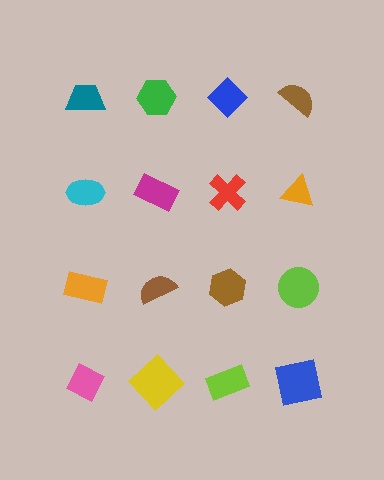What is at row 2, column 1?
A cyan ellipse.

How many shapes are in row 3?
4 shapes.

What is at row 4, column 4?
A blue square.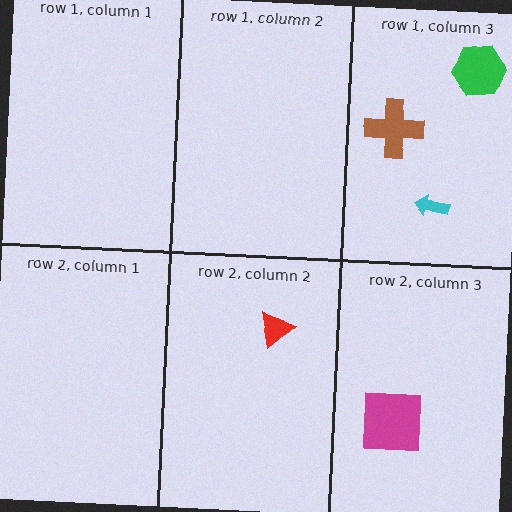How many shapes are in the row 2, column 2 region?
1.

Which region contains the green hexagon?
The row 1, column 3 region.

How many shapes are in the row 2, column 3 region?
1.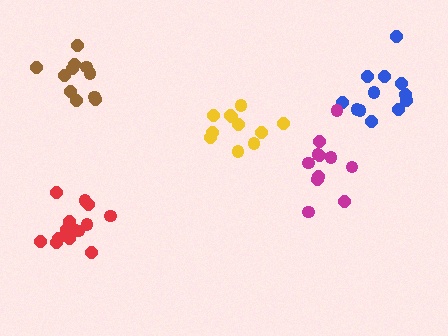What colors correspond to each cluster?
The clusters are colored: blue, brown, magenta, red, yellow.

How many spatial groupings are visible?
There are 5 spatial groupings.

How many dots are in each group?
Group 1: 12 dots, Group 2: 11 dots, Group 3: 11 dots, Group 4: 15 dots, Group 5: 11 dots (60 total).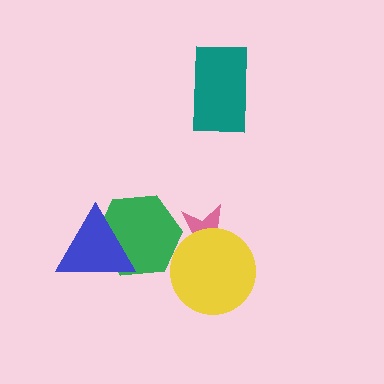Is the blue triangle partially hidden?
No, no other shape covers it.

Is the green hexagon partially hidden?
Yes, it is partially covered by another shape.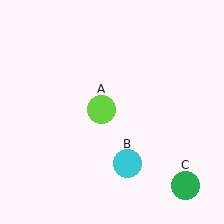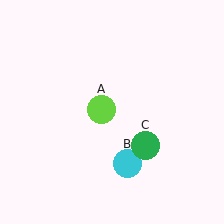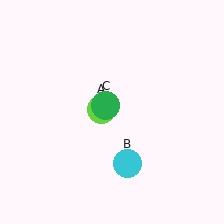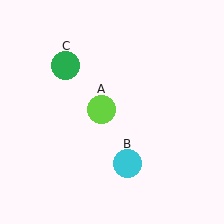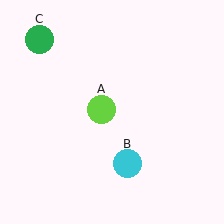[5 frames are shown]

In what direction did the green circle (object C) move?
The green circle (object C) moved up and to the left.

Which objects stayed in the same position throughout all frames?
Lime circle (object A) and cyan circle (object B) remained stationary.